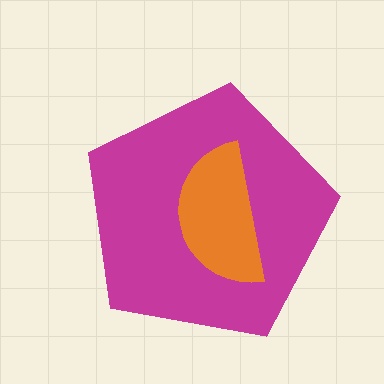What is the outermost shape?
The magenta pentagon.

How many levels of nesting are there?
2.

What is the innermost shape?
The orange semicircle.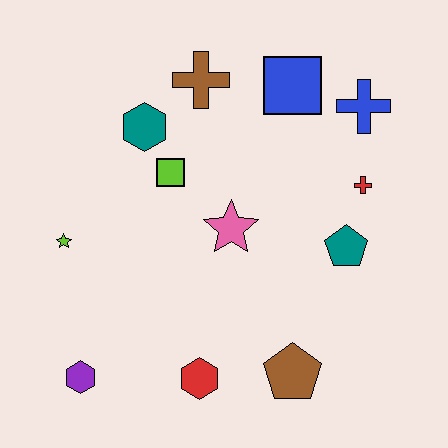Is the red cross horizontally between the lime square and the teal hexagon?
No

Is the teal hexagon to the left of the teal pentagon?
Yes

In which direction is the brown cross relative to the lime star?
The brown cross is above the lime star.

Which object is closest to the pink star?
The lime square is closest to the pink star.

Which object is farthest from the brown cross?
The purple hexagon is farthest from the brown cross.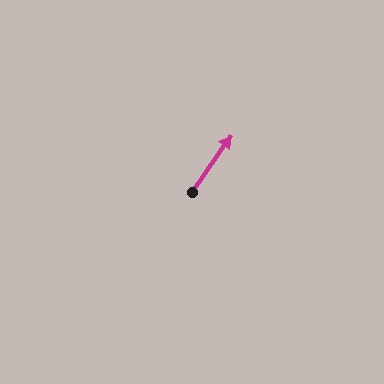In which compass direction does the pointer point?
Northeast.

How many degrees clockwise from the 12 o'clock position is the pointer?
Approximately 35 degrees.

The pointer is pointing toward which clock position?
Roughly 1 o'clock.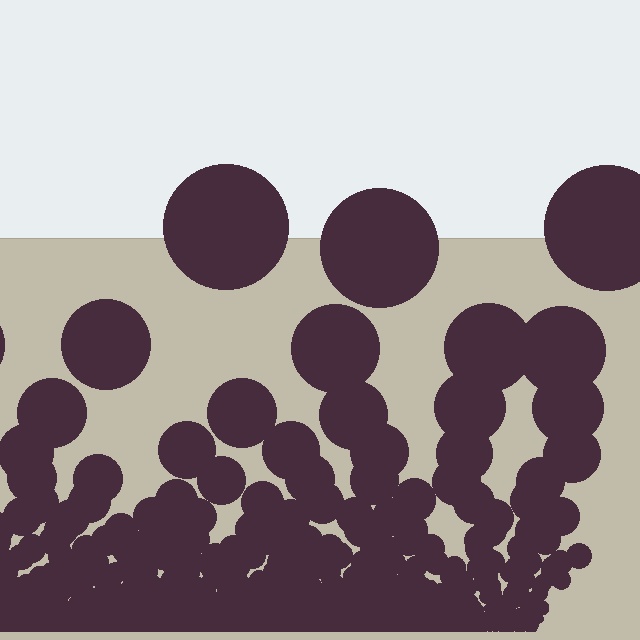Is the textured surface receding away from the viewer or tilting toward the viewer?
The surface appears to tilt toward the viewer. Texture elements get larger and sparser toward the top.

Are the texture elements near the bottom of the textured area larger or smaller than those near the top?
Smaller. The gradient is inverted — elements near the bottom are smaller and denser.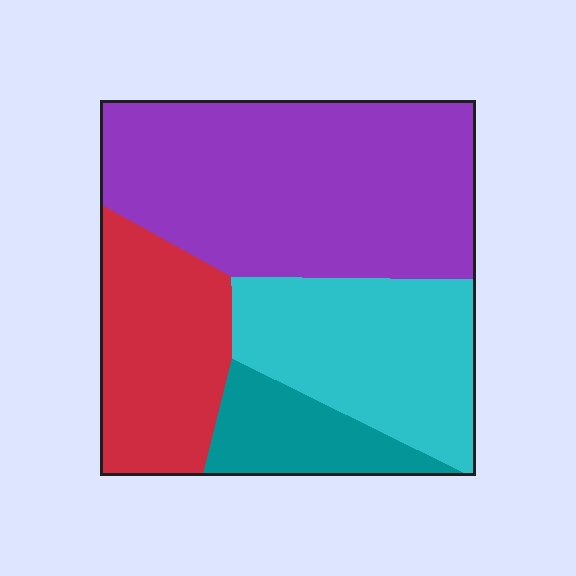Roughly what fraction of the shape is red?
Red covers 21% of the shape.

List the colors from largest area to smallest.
From largest to smallest: purple, cyan, red, teal.